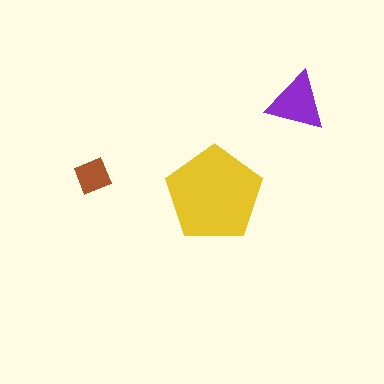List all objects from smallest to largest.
The brown square, the purple triangle, the yellow pentagon.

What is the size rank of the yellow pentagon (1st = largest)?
1st.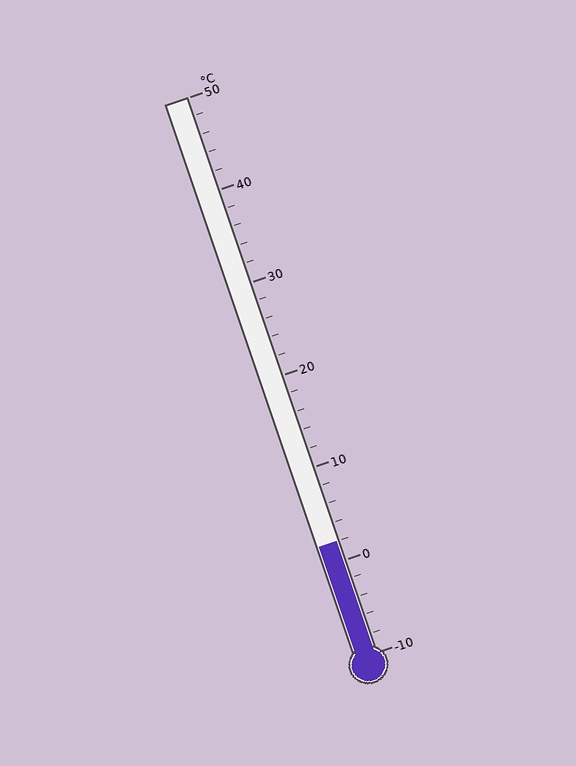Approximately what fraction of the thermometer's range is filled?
The thermometer is filled to approximately 20% of its range.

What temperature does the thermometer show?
The thermometer shows approximately 2°C.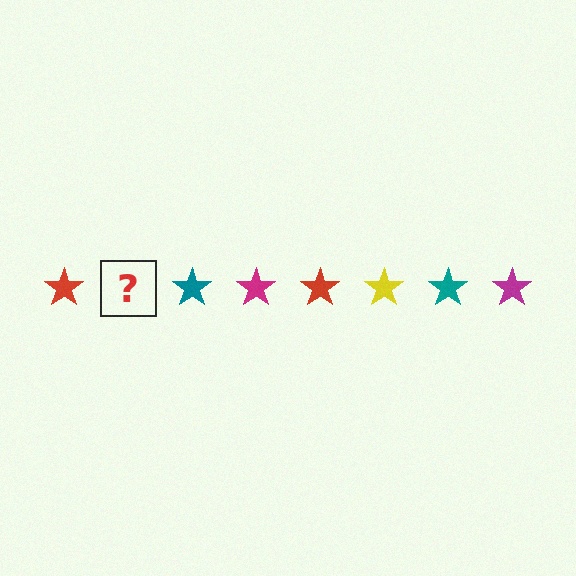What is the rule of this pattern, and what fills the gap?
The rule is that the pattern cycles through red, yellow, teal, magenta stars. The gap should be filled with a yellow star.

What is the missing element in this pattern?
The missing element is a yellow star.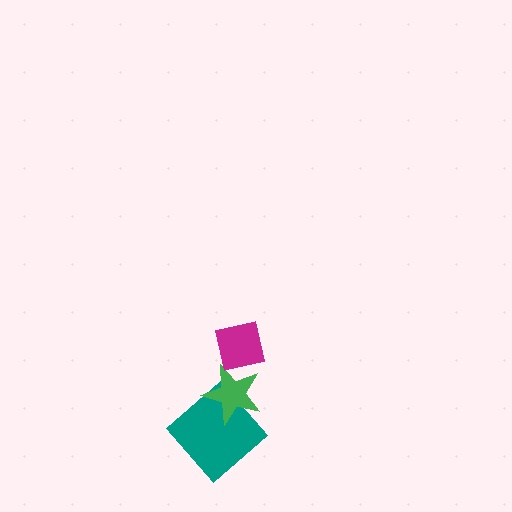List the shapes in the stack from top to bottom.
From top to bottom: the magenta square, the green star, the teal diamond.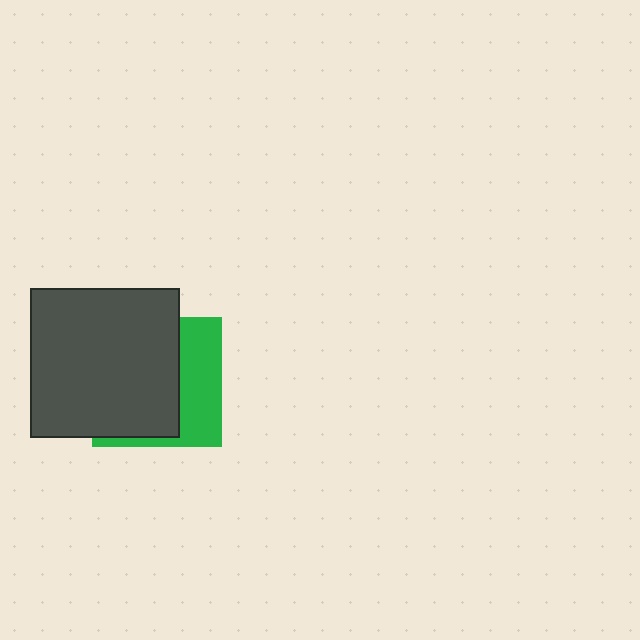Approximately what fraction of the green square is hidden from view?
Roughly 62% of the green square is hidden behind the dark gray square.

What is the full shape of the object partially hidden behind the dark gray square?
The partially hidden object is a green square.